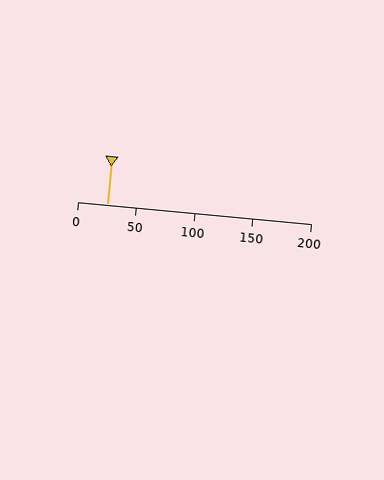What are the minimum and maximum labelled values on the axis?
The axis runs from 0 to 200.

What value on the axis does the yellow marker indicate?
The marker indicates approximately 25.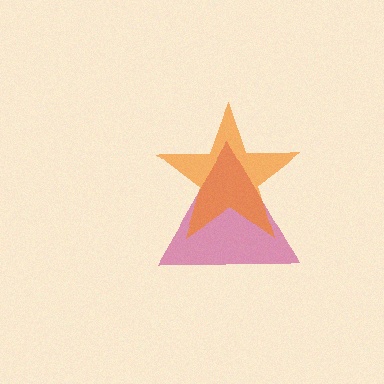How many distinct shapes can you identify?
There are 2 distinct shapes: a magenta triangle, an orange star.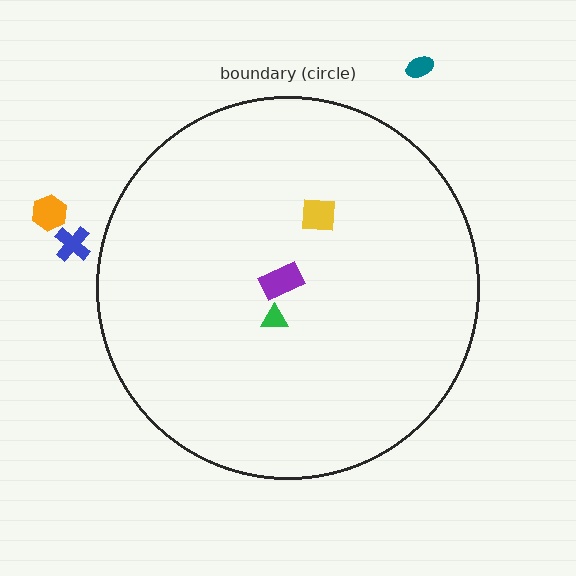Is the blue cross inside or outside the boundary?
Outside.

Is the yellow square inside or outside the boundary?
Inside.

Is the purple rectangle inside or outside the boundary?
Inside.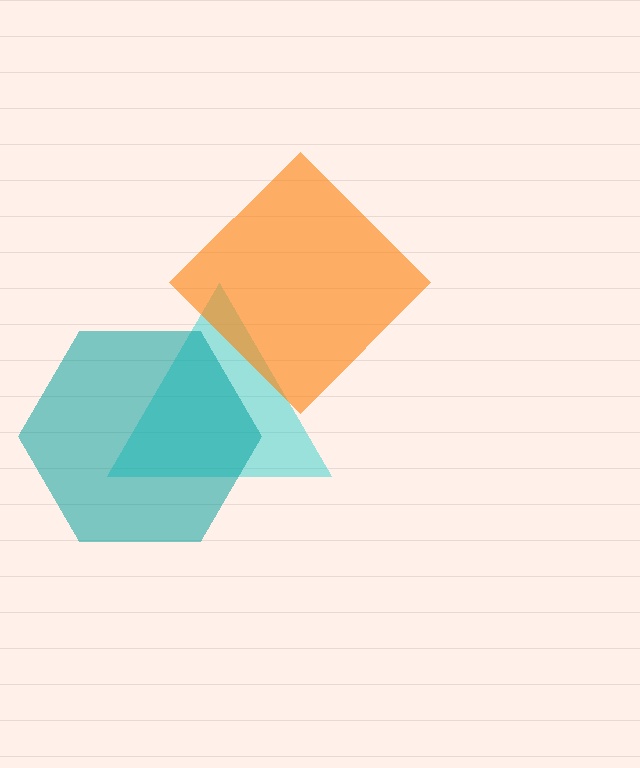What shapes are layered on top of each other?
The layered shapes are: a cyan triangle, a teal hexagon, an orange diamond.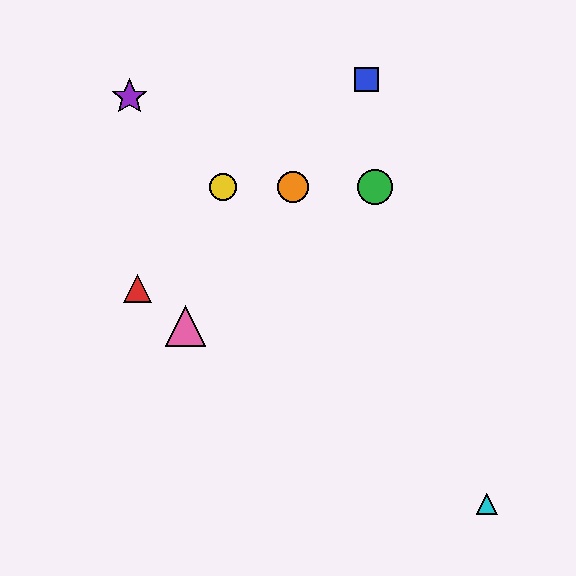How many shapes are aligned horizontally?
3 shapes (the green circle, the yellow circle, the orange circle) are aligned horizontally.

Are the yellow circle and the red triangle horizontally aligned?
No, the yellow circle is at y≈187 and the red triangle is at y≈288.